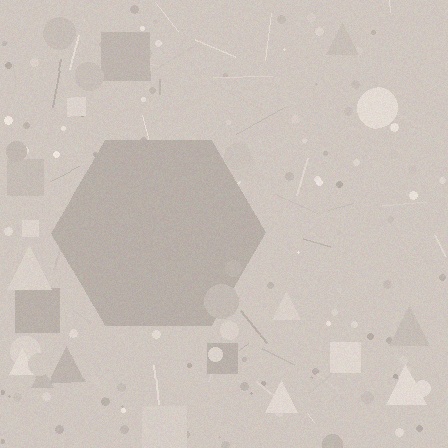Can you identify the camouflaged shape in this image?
The camouflaged shape is a hexagon.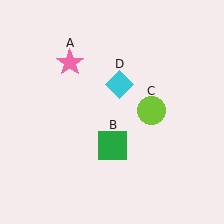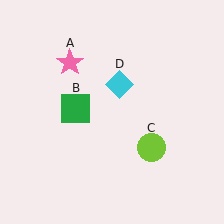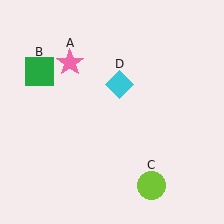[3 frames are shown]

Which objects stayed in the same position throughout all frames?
Pink star (object A) and cyan diamond (object D) remained stationary.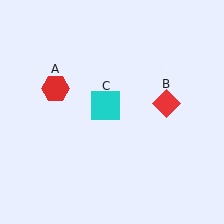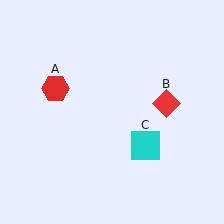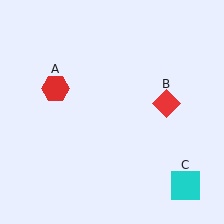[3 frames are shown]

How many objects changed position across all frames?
1 object changed position: cyan square (object C).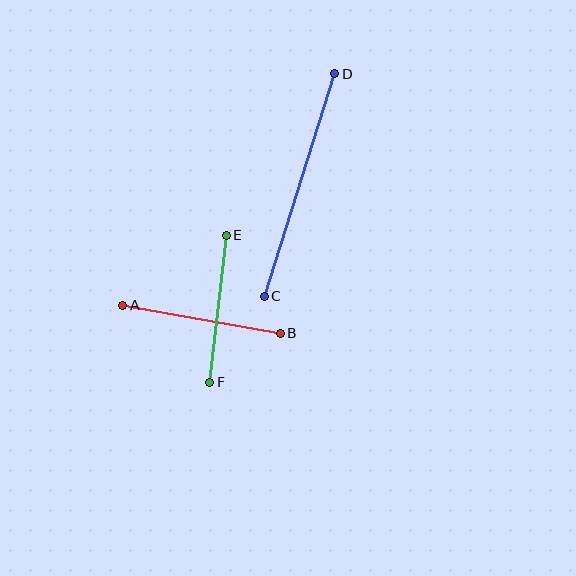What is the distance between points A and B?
The distance is approximately 160 pixels.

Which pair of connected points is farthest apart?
Points C and D are farthest apart.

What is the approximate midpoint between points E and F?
The midpoint is at approximately (218, 309) pixels.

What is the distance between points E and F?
The distance is approximately 148 pixels.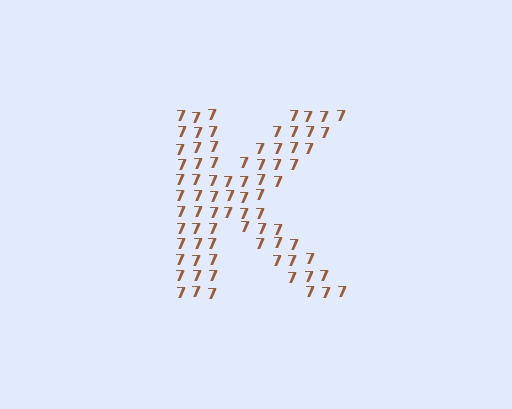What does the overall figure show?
The overall figure shows the letter K.